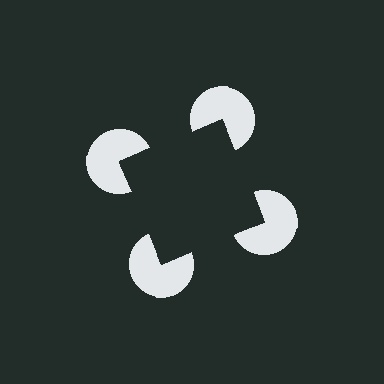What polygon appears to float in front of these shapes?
An illusory square — its edges are inferred from the aligned wedge cuts in the pac-man discs, not physically drawn.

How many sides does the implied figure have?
4 sides.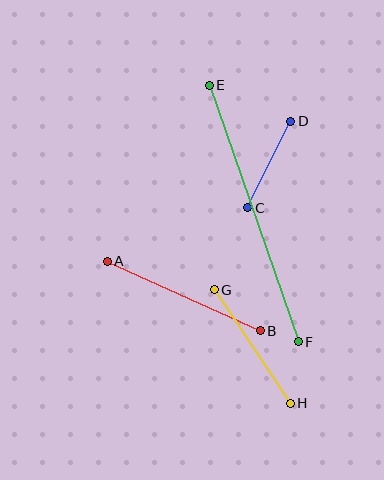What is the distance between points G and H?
The distance is approximately 137 pixels.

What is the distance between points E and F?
The distance is approximately 272 pixels.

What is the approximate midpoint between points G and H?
The midpoint is at approximately (252, 346) pixels.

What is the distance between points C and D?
The distance is approximately 96 pixels.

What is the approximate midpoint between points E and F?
The midpoint is at approximately (254, 213) pixels.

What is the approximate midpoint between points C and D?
The midpoint is at approximately (269, 165) pixels.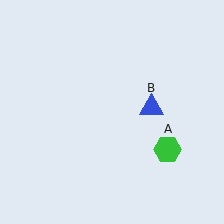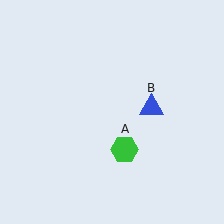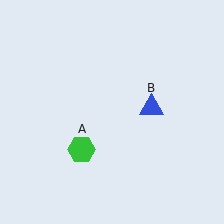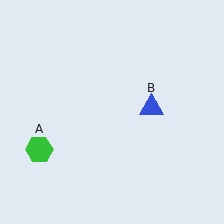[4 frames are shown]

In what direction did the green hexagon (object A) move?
The green hexagon (object A) moved left.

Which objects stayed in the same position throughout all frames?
Blue triangle (object B) remained stationary.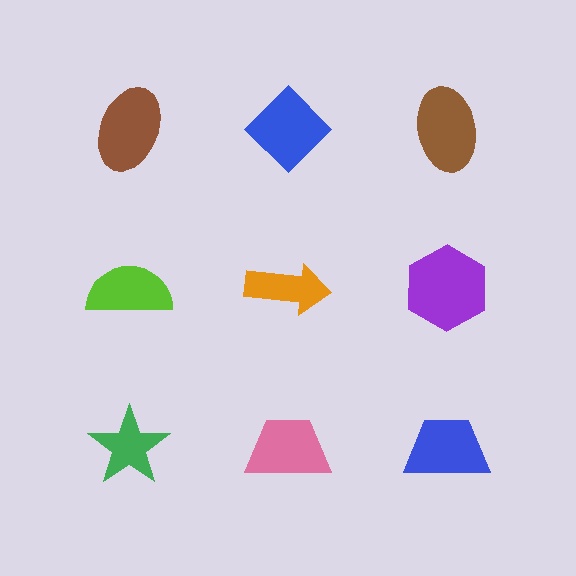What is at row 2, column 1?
A lime semicircle.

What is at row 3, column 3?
A blue trapezoid.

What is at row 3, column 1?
A green star.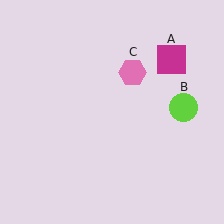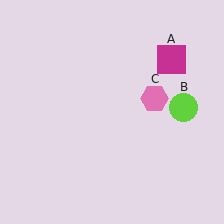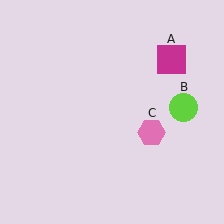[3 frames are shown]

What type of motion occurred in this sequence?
The pink hexagon (object C) rotated clockwise around the center of the scene.